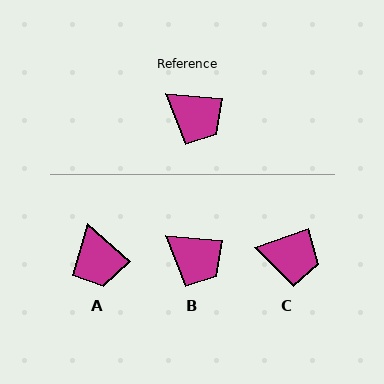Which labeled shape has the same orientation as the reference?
B.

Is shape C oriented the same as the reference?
No, it is off by about 25 degrees.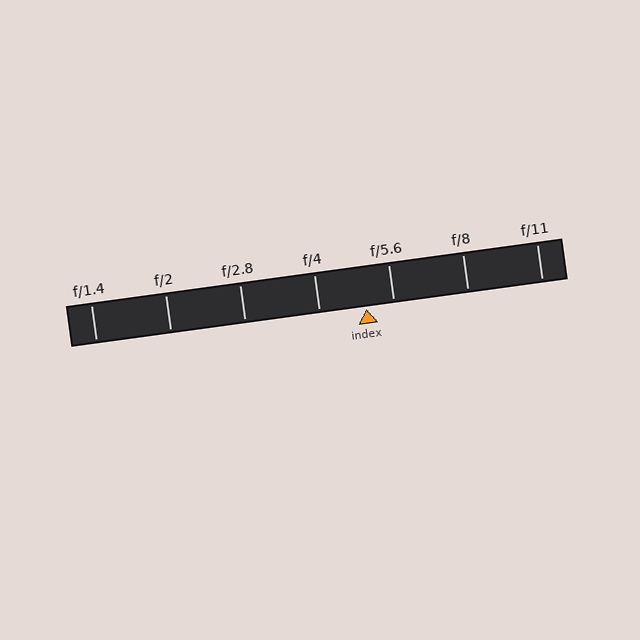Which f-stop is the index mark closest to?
The index mark is closest to f/5.6.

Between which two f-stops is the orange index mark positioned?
The index mark is between f/4 and f/5.6.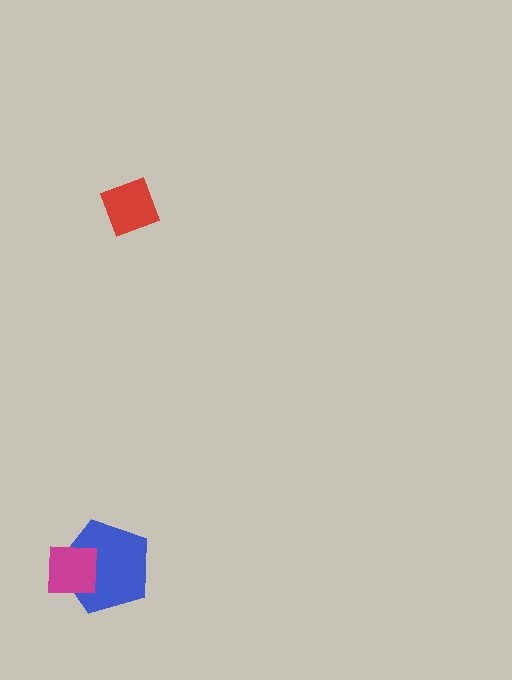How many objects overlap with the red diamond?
0 objects overlap with the red diamond.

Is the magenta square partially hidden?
No, no other shape covers it.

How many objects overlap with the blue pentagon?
1 object overlaps with the blue pentagon.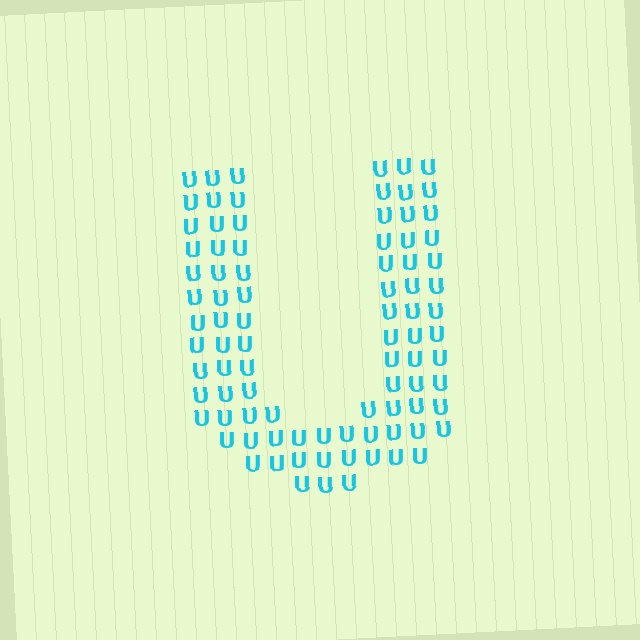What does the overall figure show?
The overall figure shows the letter U.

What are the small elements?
The small elements are letter U's.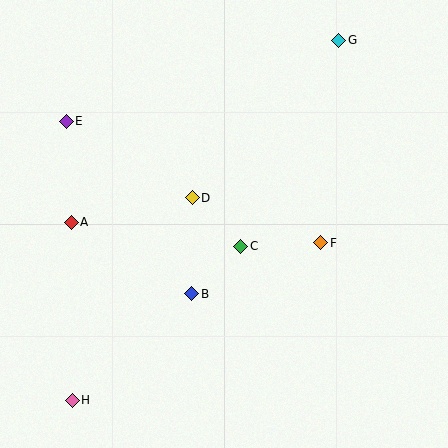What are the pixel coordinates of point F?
Point F is at (321, 243).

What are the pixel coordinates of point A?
Point A is at (71, 222).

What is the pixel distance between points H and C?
The distance between H and C is 228 pixels.